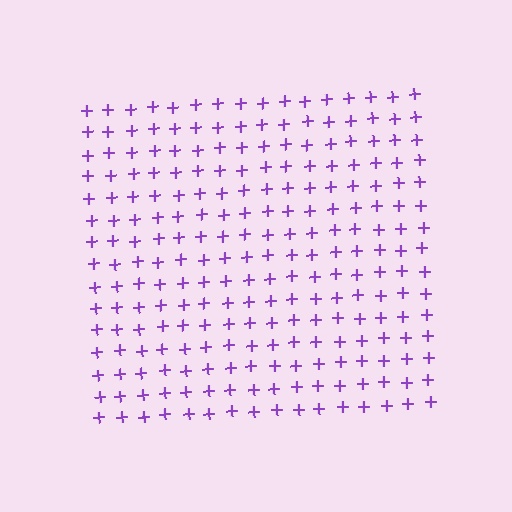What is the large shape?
The large shape is a square.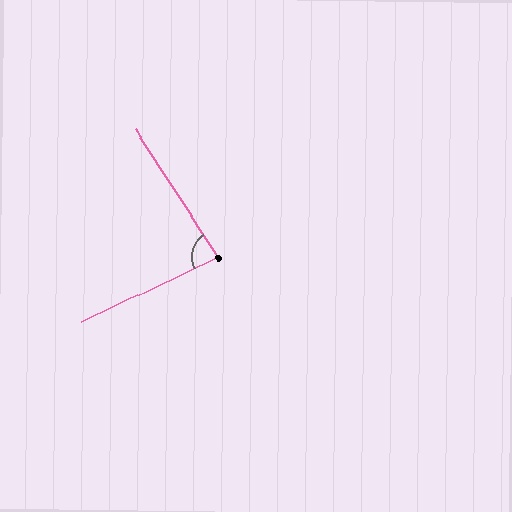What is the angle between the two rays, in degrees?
Approximately 82 degrees.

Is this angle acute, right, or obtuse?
It is acute.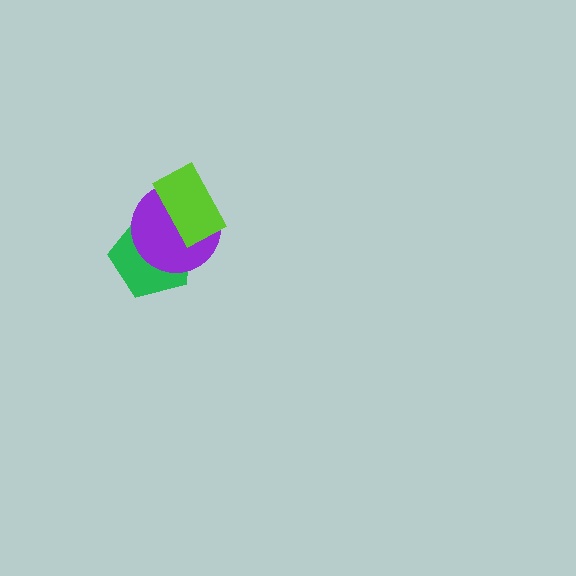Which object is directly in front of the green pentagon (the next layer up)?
The purple circle is directly in front of the green pentagon.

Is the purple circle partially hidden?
Yes, it is partially covered by another shape.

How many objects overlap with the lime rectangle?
2 objects overlap with the lime rectangle.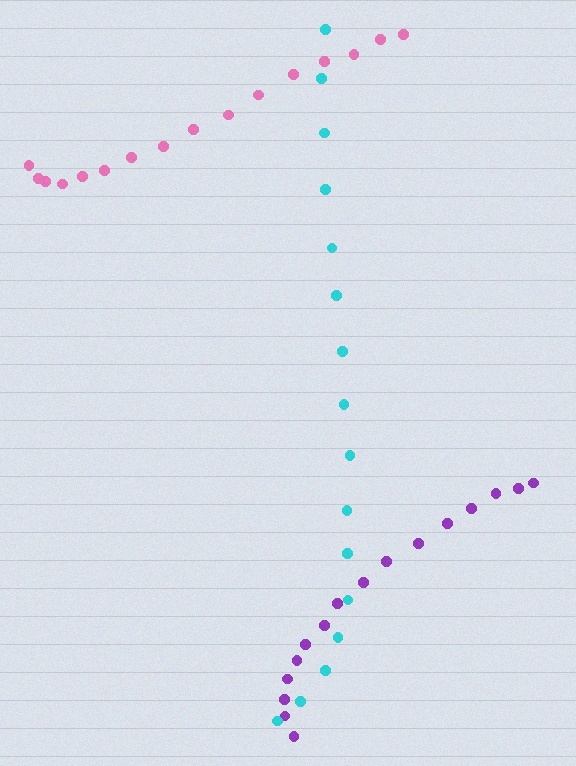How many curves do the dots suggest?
There are 3 distinct paths.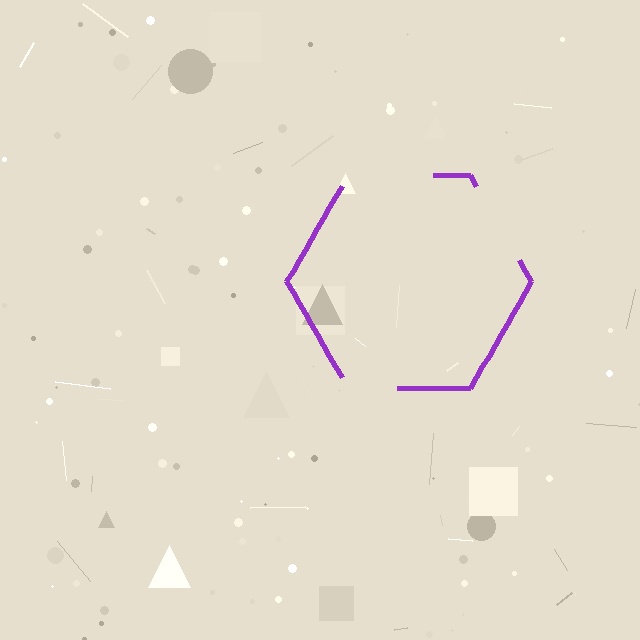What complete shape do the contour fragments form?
The contour fragments form a hexagon.